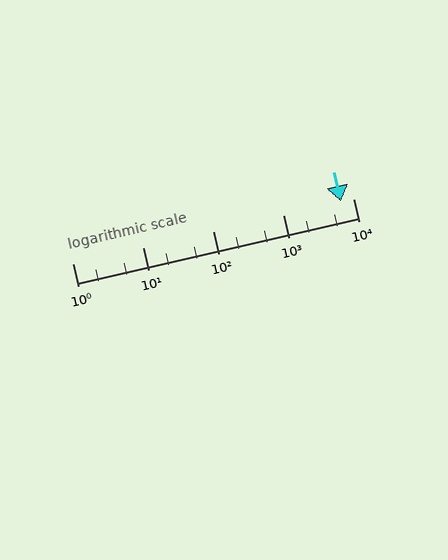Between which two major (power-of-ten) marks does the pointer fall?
The pointer is between 1000 and 10000.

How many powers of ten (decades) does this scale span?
The scale spans 4 decades, from 1 to 10000.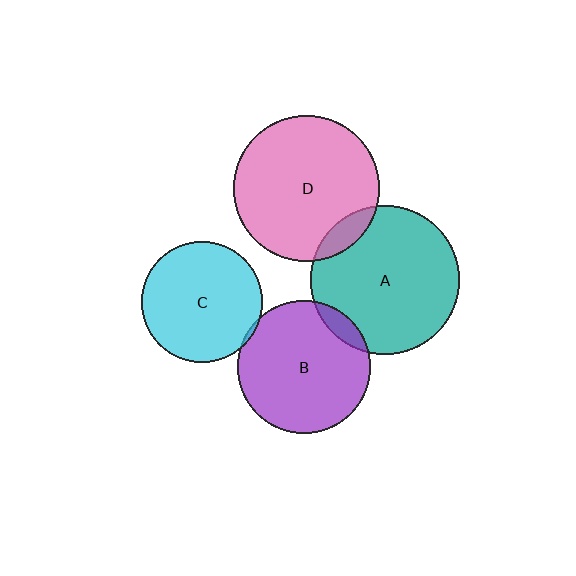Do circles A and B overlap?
Yes.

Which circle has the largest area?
Circle A (teal).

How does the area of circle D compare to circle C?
Approximately 1.5 times.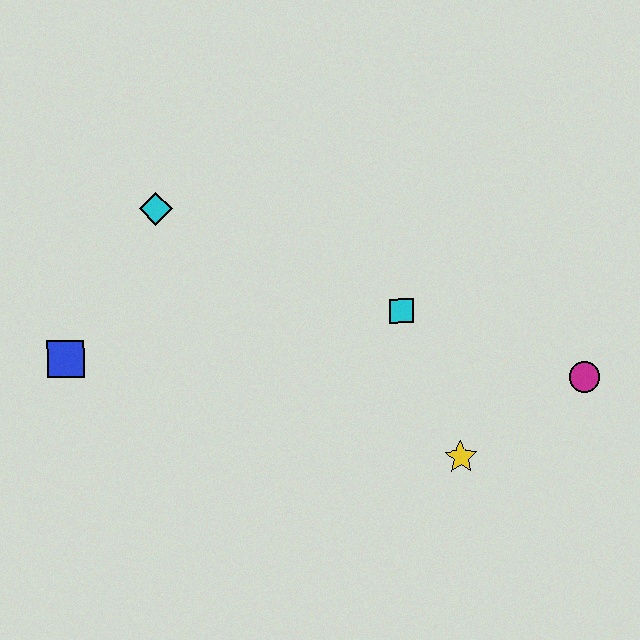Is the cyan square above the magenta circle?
Yes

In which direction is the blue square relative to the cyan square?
The blue square is to the left of the cyan square.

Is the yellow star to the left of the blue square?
No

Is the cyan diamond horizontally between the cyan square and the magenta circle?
No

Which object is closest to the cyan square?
The yellow star is closest to the cyan square.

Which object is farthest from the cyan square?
The blue square is farthest from the cyan square.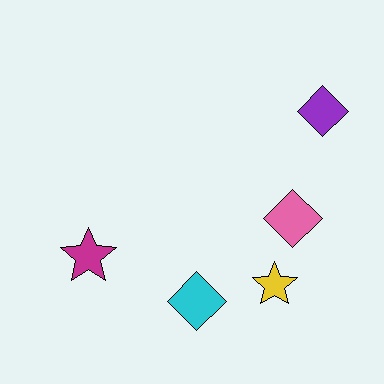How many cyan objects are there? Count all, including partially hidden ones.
There is 1 cyan object.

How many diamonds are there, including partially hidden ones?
There are 3 diamonds.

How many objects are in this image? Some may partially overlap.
There are 5 objects.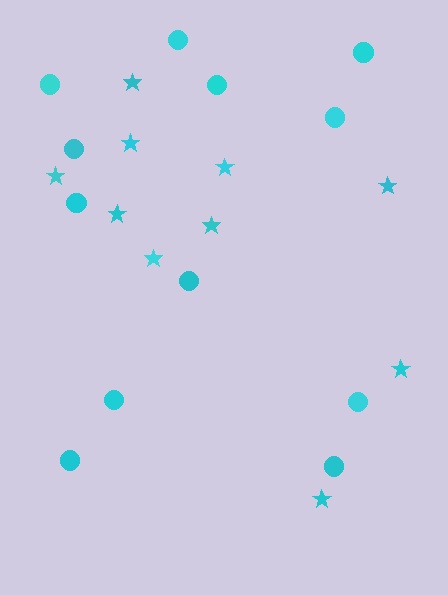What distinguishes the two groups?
There are 2 groups: one group of stars (10) and one group of circles (12).